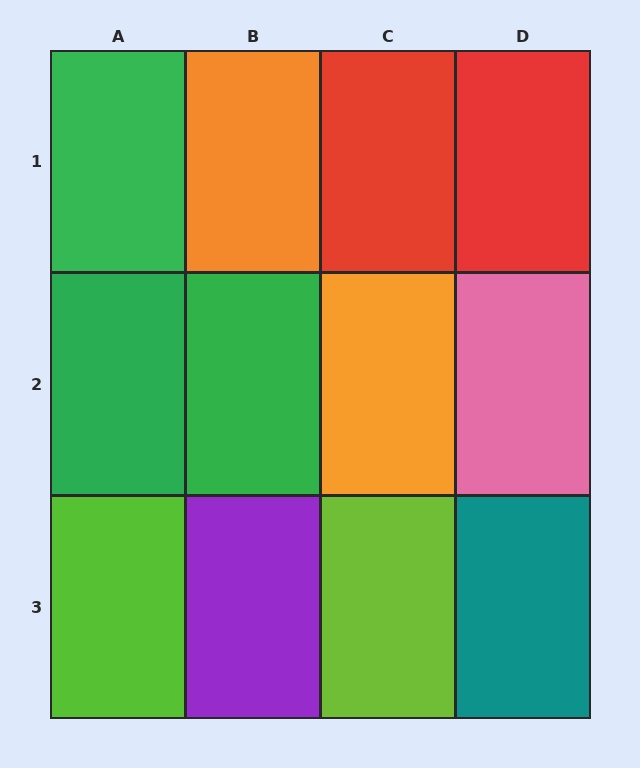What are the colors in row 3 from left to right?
Lime, purple, lime, teal.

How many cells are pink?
1 cell is pink.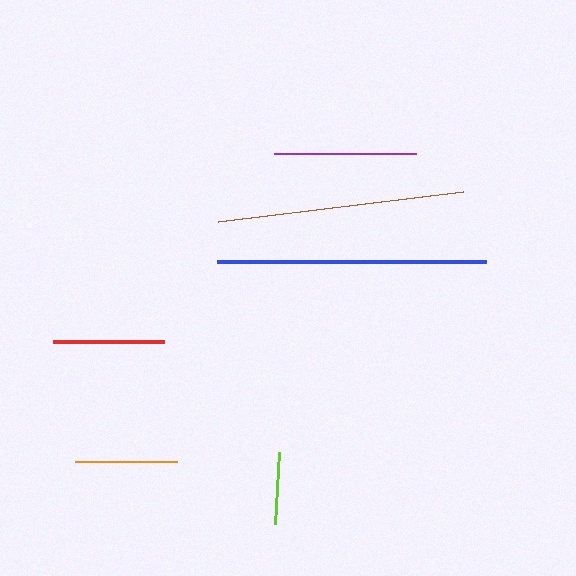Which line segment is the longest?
The blue line is the longest at approximately 269 pixels.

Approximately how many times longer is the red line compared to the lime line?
The red line is approximately 1.6 times the length of the lime line.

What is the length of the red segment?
The red segment is approximately 111 pixels long.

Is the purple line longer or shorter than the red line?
The purple line is longer than the red line.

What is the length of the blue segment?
The blue segment is approximately 269 pixels long.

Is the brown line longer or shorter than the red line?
The brown line is longer than the red line.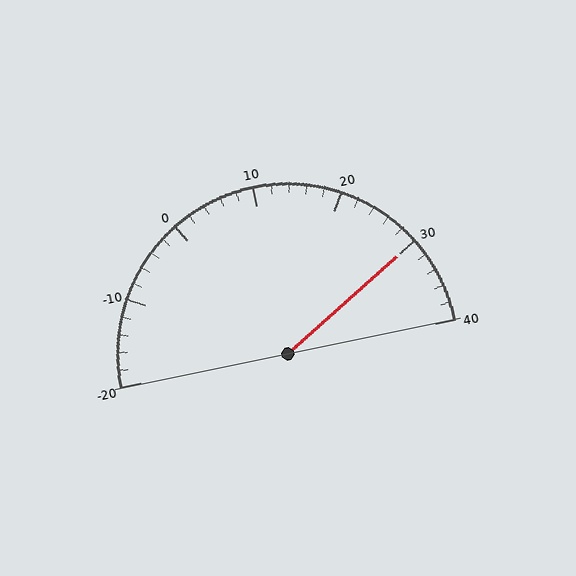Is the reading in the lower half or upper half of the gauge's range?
The reading is in the upper half of the range (-20 to 40).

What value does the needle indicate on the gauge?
The needle indicates approximately 30.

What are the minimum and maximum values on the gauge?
The gauge ranges from -20 to 40.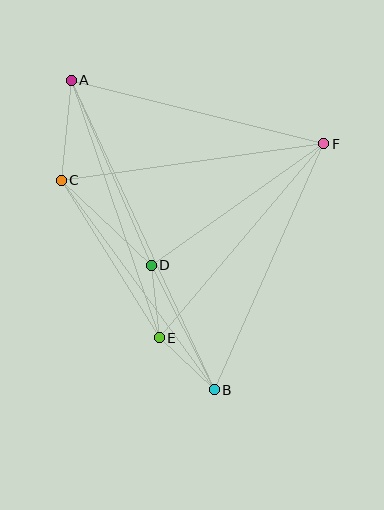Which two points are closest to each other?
Points D and E are closest to each other.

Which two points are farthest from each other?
Points A and B are farthest from each other.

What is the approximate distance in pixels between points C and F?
The distance between C and F is approximately 265 pixels.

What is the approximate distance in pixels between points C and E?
The distance between C and E is approximately 186 pixels.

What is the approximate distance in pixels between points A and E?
The distance between A and E is approximately 272 pixels.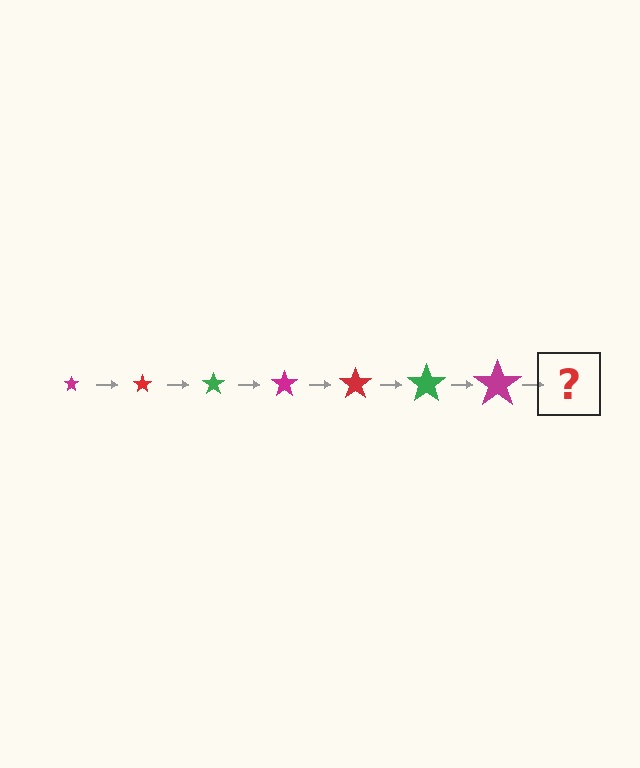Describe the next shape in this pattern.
It should be a red star, larger than the previous one.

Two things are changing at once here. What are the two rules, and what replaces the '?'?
The two rules are that the star grows larger each step and the color cycles through magenta, red, and green. The '?' should be a red star, larger than the previous one.